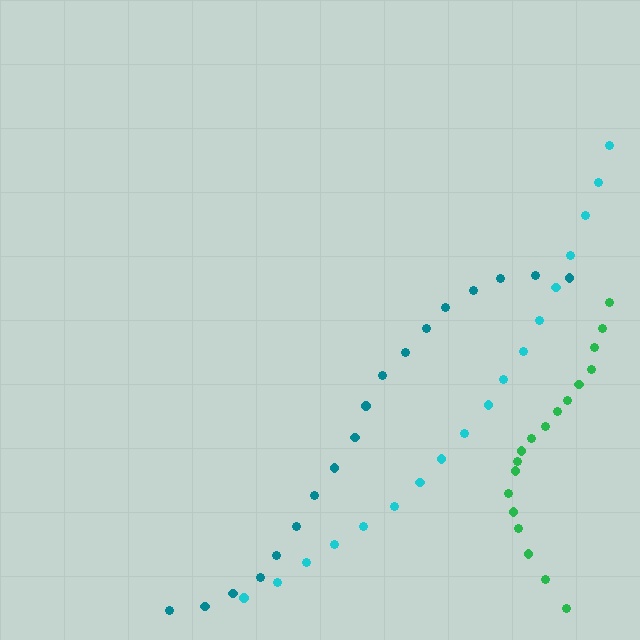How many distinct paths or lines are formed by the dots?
There are 3 distinct paths.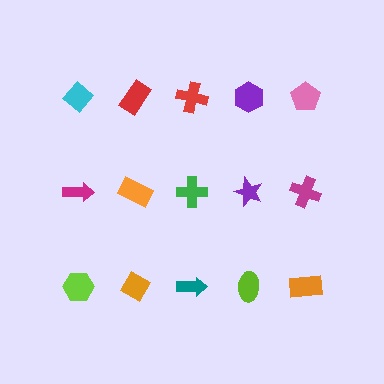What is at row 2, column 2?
An orange rectangle.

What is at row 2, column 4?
A purple star.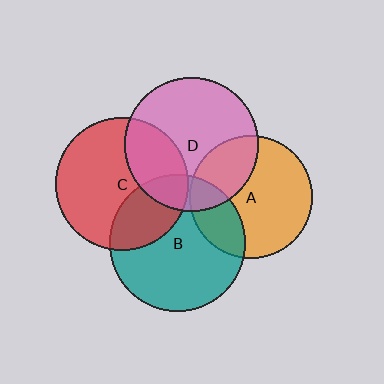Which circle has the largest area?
Circle B (teal).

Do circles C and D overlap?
Yes.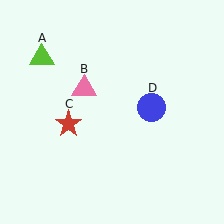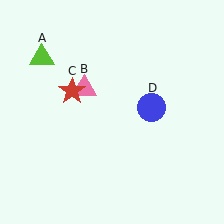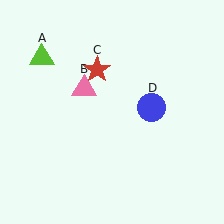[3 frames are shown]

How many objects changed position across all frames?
1 object changed position: red star (object C).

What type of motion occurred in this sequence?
The red star (object C) rotated clockwise around the center of the scene.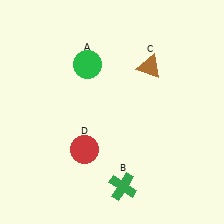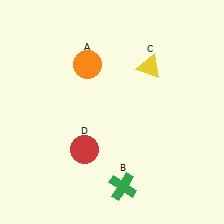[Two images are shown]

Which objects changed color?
A changed from green to orange. C changed from brown to yellow.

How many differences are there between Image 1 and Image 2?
There are 2 differences between the two images.